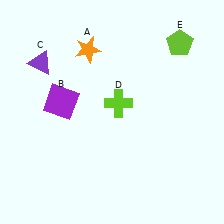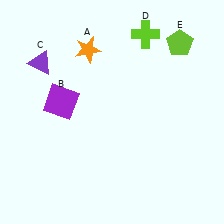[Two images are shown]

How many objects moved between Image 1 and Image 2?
1 object moved between the two images.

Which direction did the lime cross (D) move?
The lime cross (D) moved up.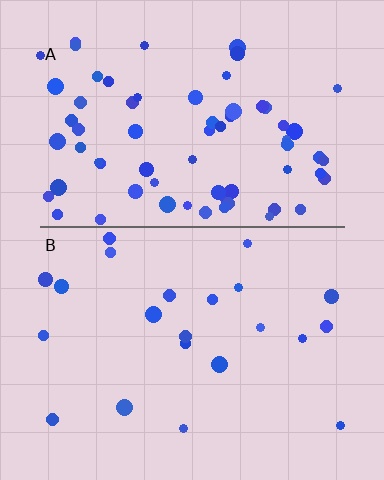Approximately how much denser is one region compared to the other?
Approximately 3.2× — region A over region B.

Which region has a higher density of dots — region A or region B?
A (the top).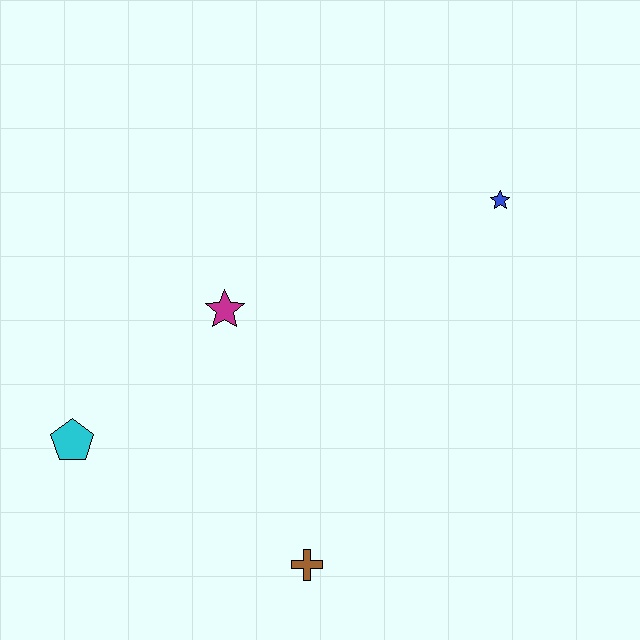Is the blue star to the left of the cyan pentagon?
No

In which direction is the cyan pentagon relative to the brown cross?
The cyan pentagon is to the left of the brown cross.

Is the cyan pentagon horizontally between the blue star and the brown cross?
No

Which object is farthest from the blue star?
The cyan pentagon is farthest from the blue star.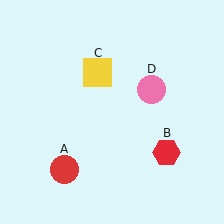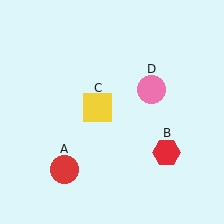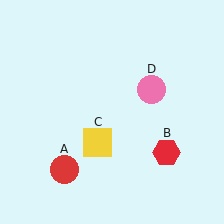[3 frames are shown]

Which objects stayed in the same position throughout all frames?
Red circle (object A) and red hexagon (object B) and pink circle (object D) remained stationary.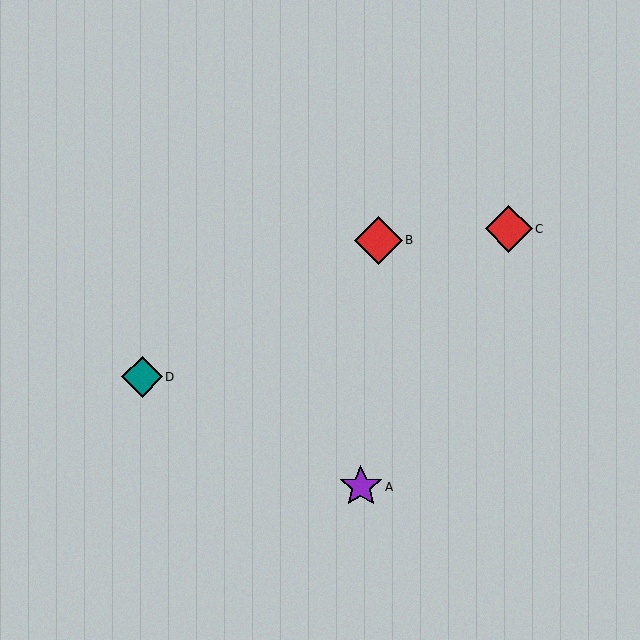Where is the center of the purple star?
The center of the purple star is at (361, 487).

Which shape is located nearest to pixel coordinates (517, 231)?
The red diamond (labeled C) at (509, 229) is nearest to that location.